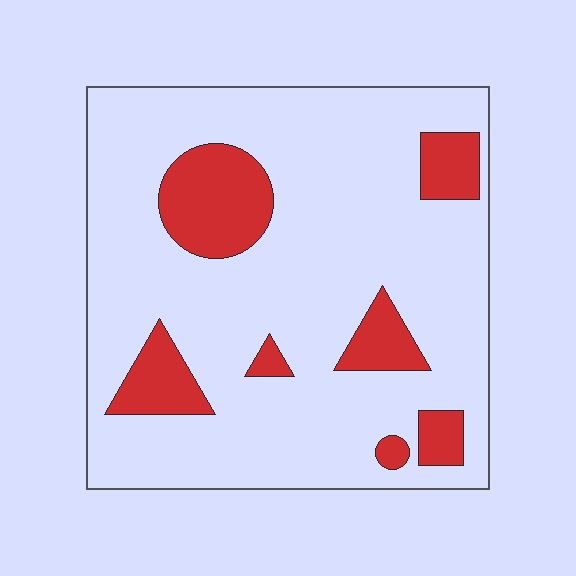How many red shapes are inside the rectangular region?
7.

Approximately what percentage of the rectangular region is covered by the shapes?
Approximately 20%.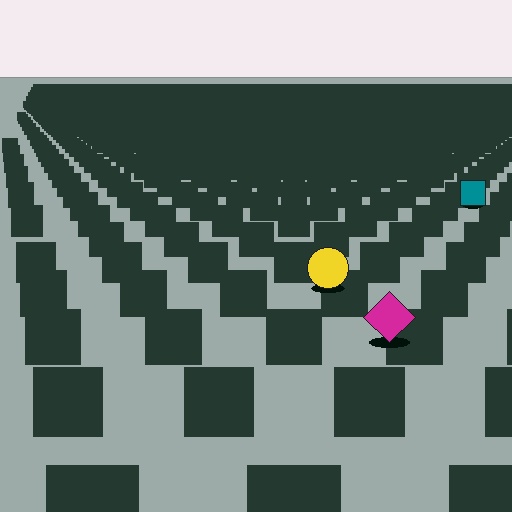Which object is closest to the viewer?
The magenta diamond is closest. The texture marks near it are larger and more spread out.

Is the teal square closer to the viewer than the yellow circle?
No. The yellow circle is closer — you can tell from the texture gradient: the ground texture is coarser near it.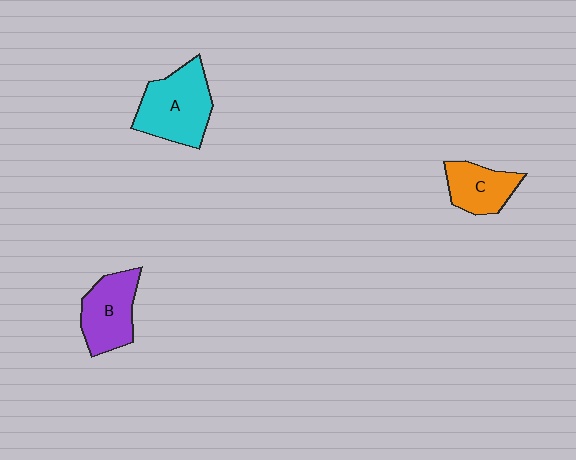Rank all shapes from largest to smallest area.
From largest to smallest: A (cyan), B (purple), C (orange).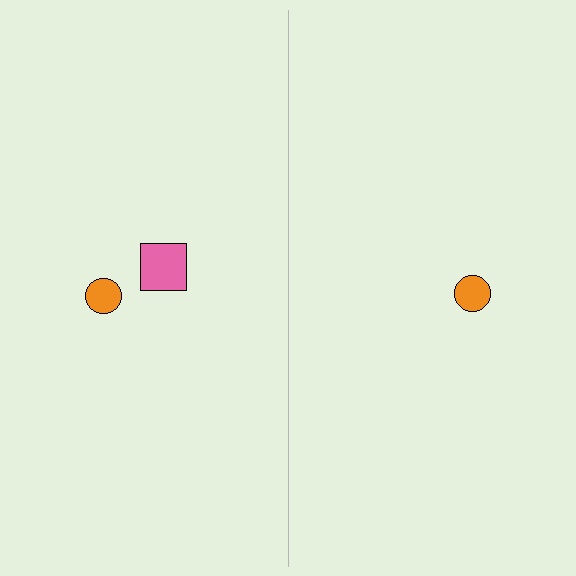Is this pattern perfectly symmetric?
No, the pattern is not perfectly symmetric. A pink square is missing from the right side.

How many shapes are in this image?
There are 3 shapes in this image.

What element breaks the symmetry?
A pink square is missing from the right side.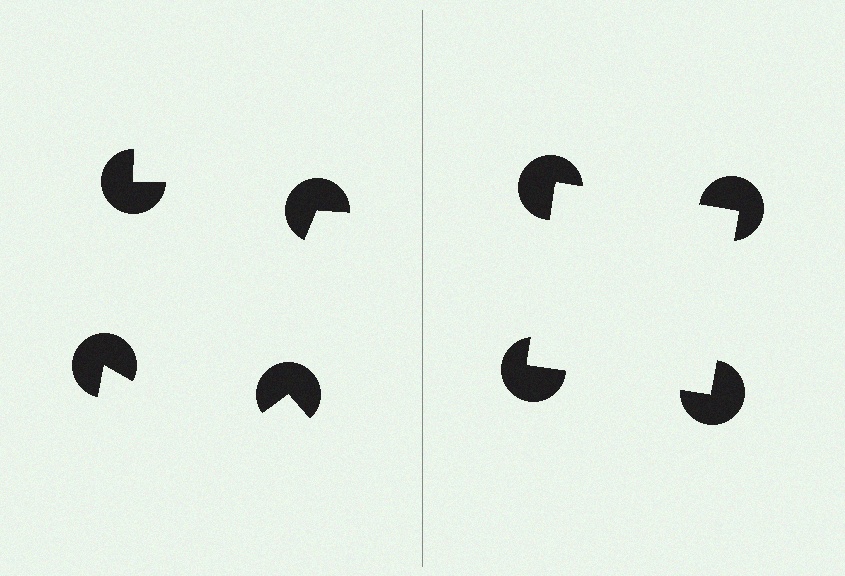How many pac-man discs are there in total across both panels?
8 — 4 on each side.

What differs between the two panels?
The pac-man discs are positioned identically on both sides; only the wedge orientations differ. On the right they align to a square; on the left they are misaligned.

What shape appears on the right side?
An illusory square.